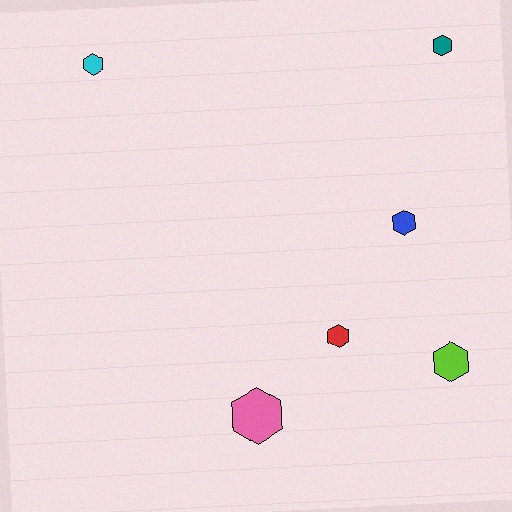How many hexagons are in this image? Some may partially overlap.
There are 6 hexagons.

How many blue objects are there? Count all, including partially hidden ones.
There is 1 blue object.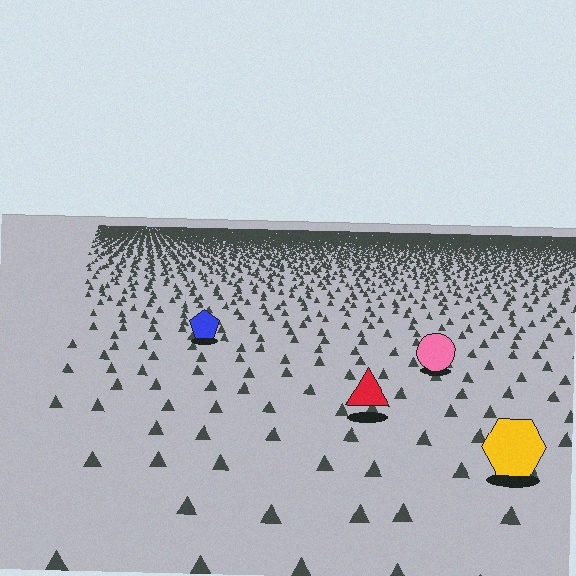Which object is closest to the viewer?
The yellow hexagon is closest. The texture marks near it are larger and more spread out.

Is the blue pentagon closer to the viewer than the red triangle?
No. The red triangle is closer — you can tell from the texture gradient: the ground texture is coarser near it.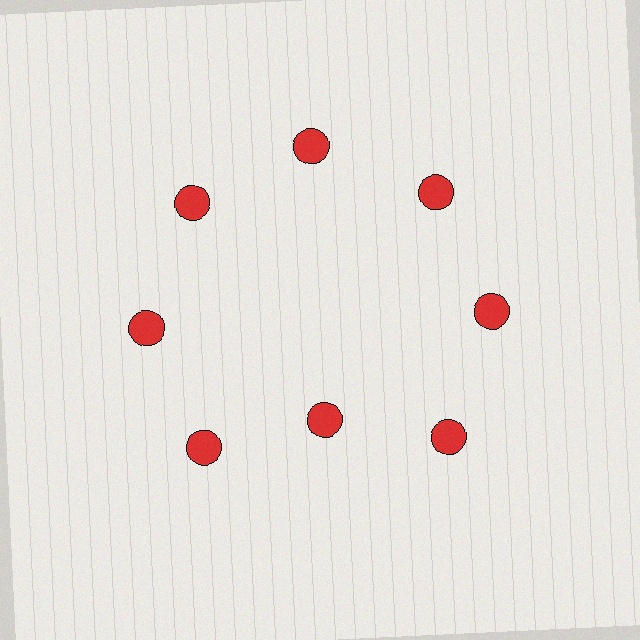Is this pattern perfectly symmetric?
No. The 8 red circles are arranged in a ring, but one element near the 6 o'clock position is pulled inward toward the center, breaking the 8-fold rotational symmetry.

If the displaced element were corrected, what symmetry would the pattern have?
It would have 8-fold rotational symmetry — the pattern would map onto itself every 45 degrees.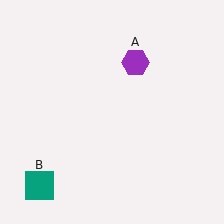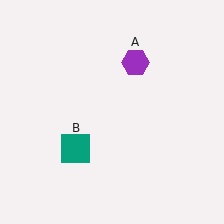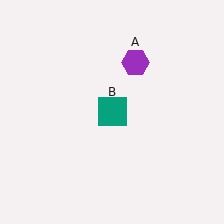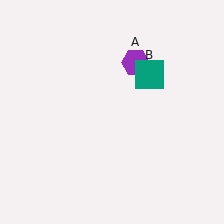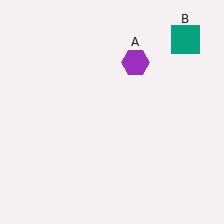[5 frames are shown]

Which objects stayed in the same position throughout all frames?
Purple hexagon (object A) remained stationary.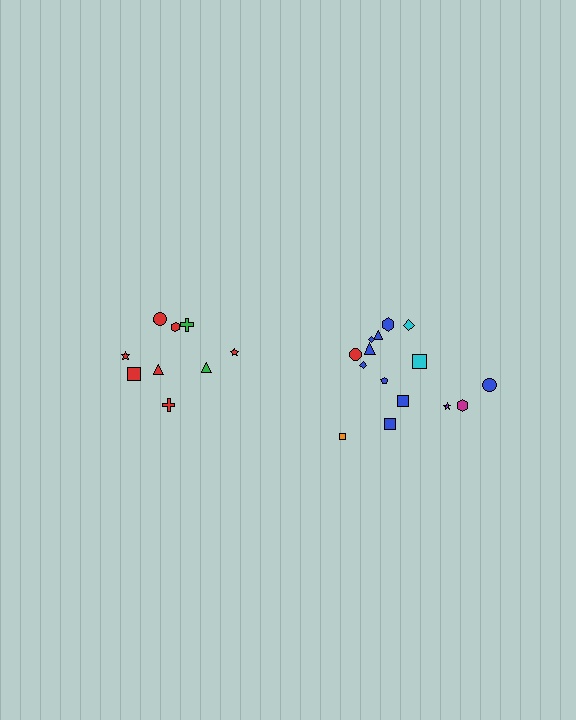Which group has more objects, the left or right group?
The right group.